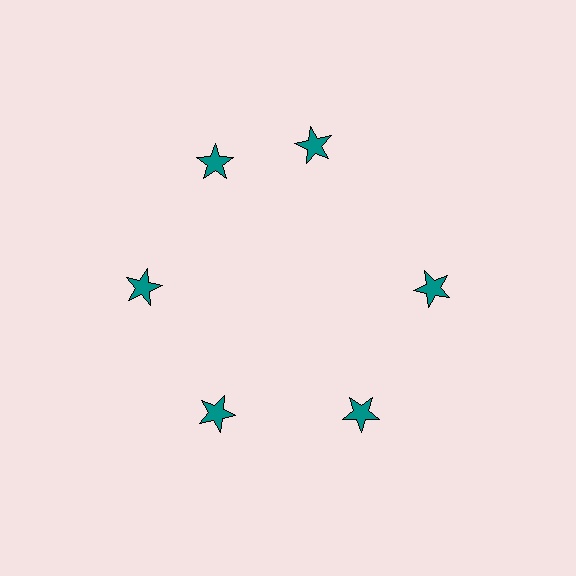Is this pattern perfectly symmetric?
No. The 6 teal stars are arranged in a ring, but one element near the 1 o'clock position is rotated out of alignment along the ring, breaking the 6-fold rotational symmetry.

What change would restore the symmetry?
The symmetry would be restored by rotating it back into even spacing with its neighbors so that all 6 stars sit at equal angles and equal distance from the center.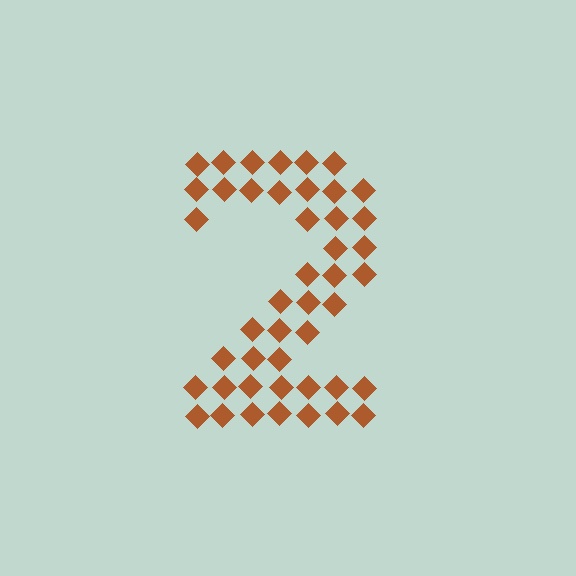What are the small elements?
The small elements are diamonds.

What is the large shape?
The large shape is the digit 2.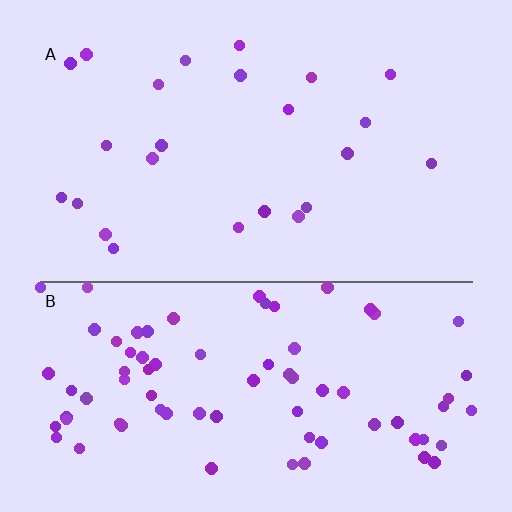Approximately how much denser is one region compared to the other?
Approximately 3.3× — region B over region A.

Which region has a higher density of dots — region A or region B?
B (the bottom).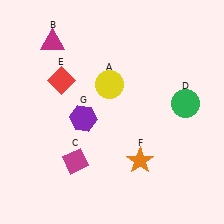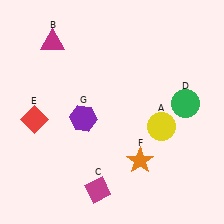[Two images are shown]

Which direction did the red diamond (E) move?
The red diamond (E) moved down.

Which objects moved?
The objects that moved are: the yellow circle (A), the magenta diamond (C), the red diamond (E).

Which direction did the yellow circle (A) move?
The yellow circle (A) moved right.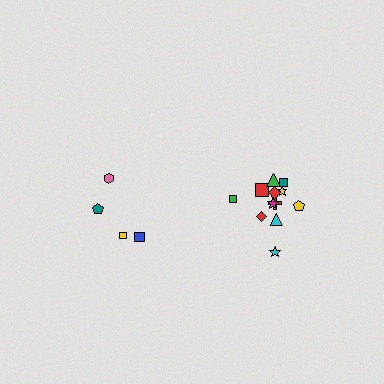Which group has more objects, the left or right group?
The right group.